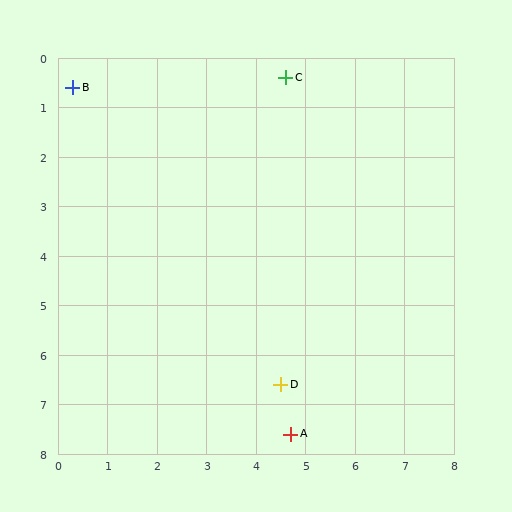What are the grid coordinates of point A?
Point A is at approximately (4.7, 7.6).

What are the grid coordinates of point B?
Point B is at approximately (0.3, 0.6).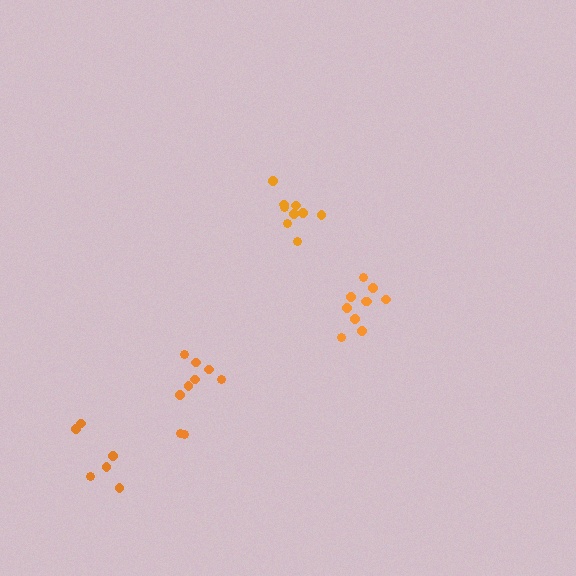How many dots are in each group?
Group 1: 6 dots, Group 2: 10 dots, Group 3: 9 dots, Group 4: 9 dots (34 total).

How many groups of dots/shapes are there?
There are 4 groups.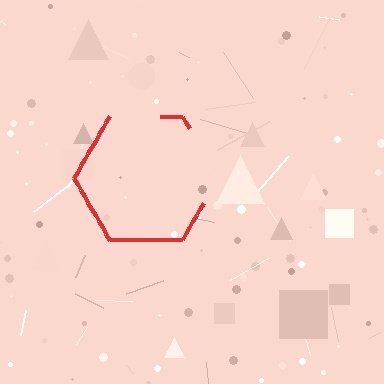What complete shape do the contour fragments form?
The contour fragments form a hexagon.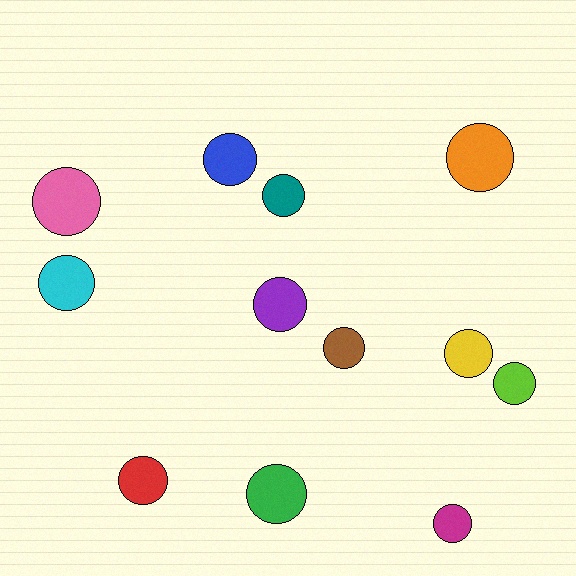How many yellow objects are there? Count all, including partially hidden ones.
There is 1 yellow object.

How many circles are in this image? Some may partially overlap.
There are 12 circles.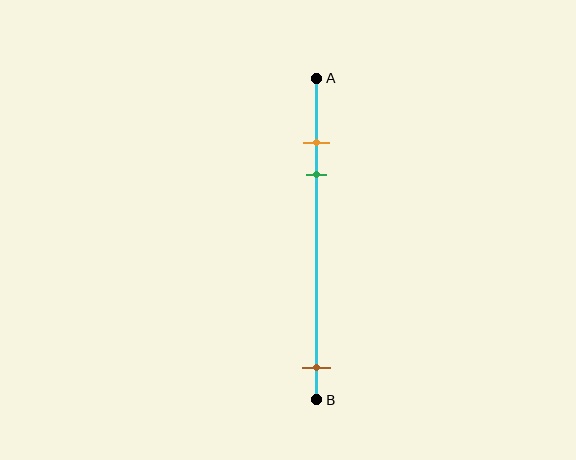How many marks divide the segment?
There are 3 marks dividing the segment.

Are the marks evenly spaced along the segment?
No, the marks are not evenly spaced.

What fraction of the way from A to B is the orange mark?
The orange mark is approximately 20% (0.2) of the way from A to B.